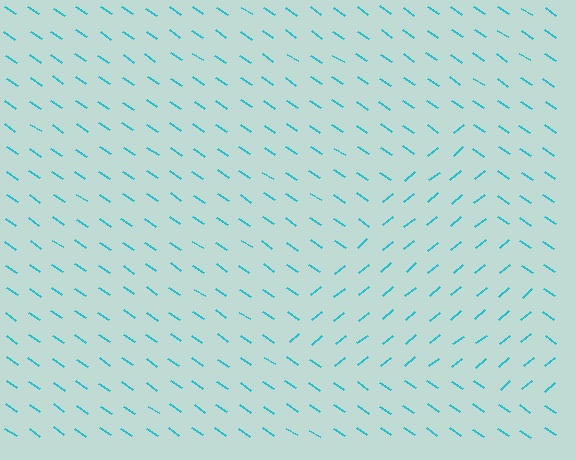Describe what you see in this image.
The image is filled with small cyan line segments. A triangle region in the image has lines oriented differently from the surrounding lines, creating a visible texture boundary.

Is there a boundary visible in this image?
Yes, there is a texture boundary formed by a change in line orientation.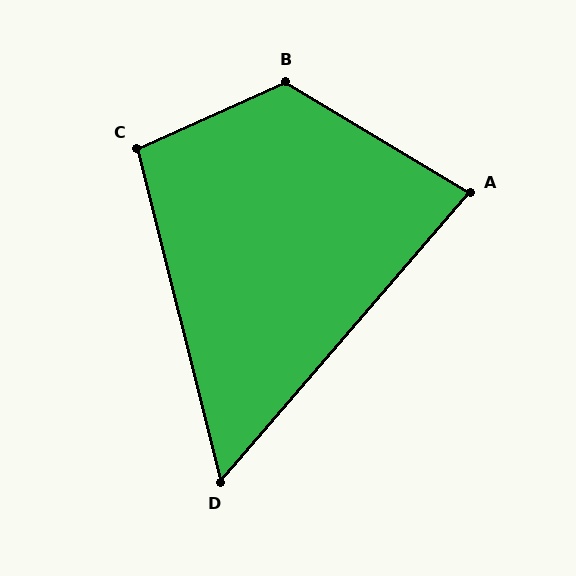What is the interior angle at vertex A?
Approximately 80 degrees (acute).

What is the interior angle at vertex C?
Approximately 100 degrees (obtuse).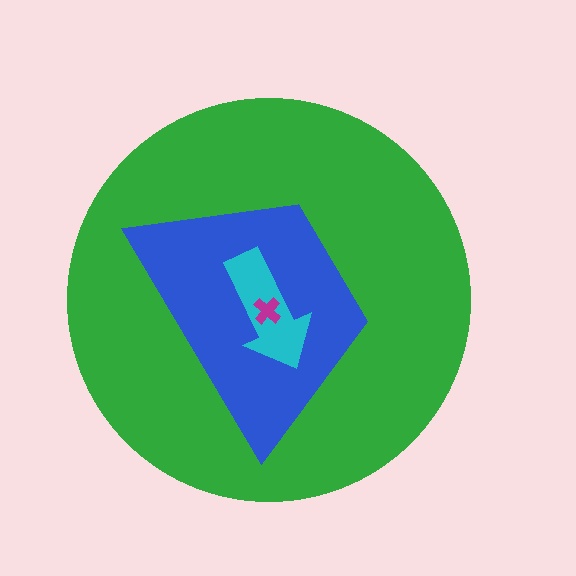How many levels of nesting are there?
4.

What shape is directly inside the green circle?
The blue trapezoid.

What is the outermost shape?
The green circle.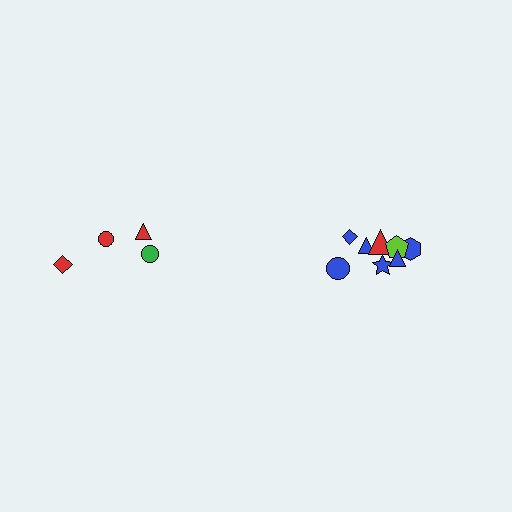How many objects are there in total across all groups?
There are 12 objects.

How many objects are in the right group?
There are 8 objects.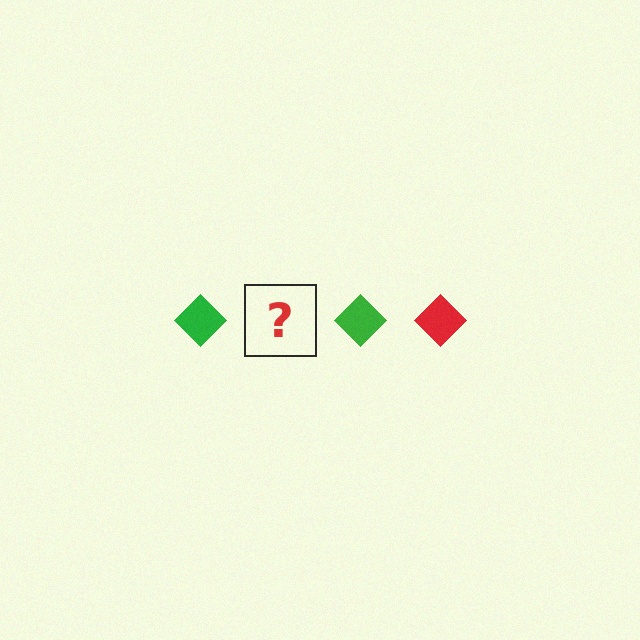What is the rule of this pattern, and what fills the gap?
The rule is that the pattern cycles through green, red diamonds. The gap should be filled with a red diamond.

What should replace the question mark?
The question mark should be replaced with a red diamond.